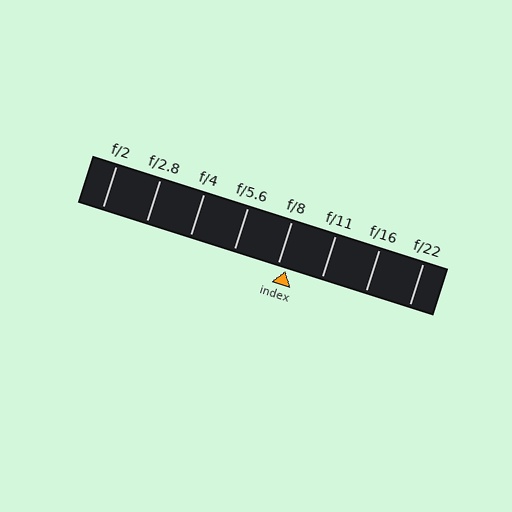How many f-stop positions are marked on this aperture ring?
There are 8 f-stop positions marked.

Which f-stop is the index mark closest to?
The index mark is closest to f/8.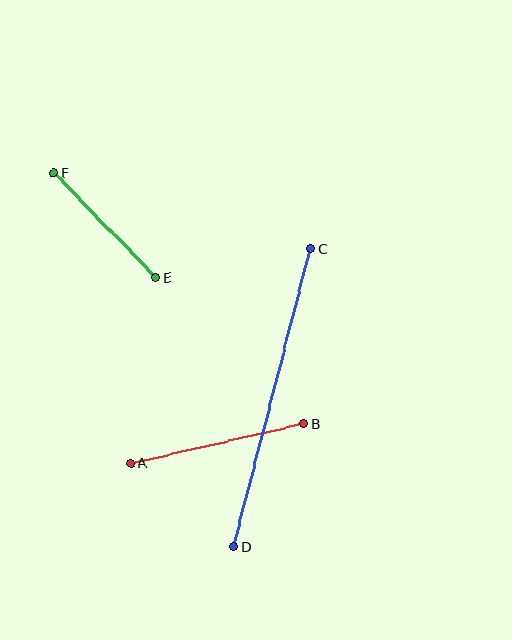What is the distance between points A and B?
The distance is approximately 177 pixels.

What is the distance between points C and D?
The distance is approximately 308 pixels.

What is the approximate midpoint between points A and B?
The midpoint is at approximately (217, 444) pixels.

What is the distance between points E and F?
The distance is approximately 146 pixels.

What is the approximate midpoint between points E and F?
The midpoint is at approximately (105, 225) pixels.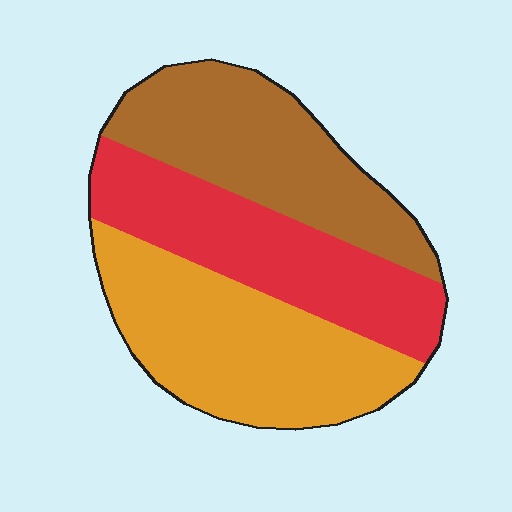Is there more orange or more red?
Orange.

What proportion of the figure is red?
Red takes up about one third (1/3) of the figure.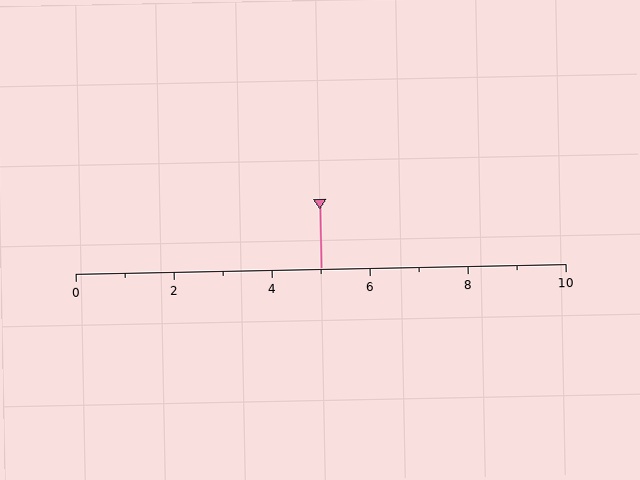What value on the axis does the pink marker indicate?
The marker indicates approximately 5.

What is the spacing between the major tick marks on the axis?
The major ticks are spaced 2 apart.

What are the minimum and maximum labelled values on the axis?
The axis runs from 0 to 10.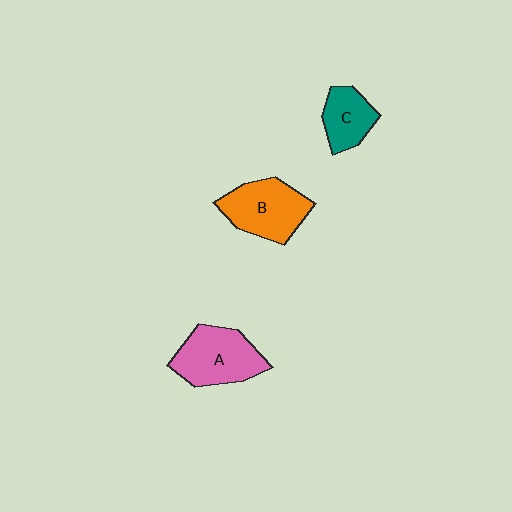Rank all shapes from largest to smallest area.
From largest to smallest: A (pink), B (orange), C (teal).